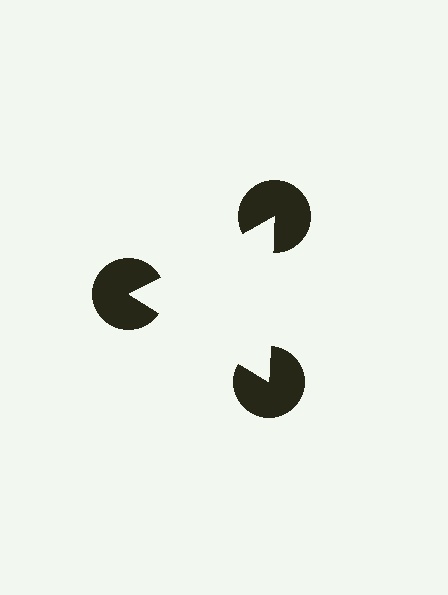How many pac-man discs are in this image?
There are 3 — one at each vertex of the illusory triangle.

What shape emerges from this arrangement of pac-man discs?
An illusory triangle — its edges are inferred from the aligned wedge cuts in the pac-man discs, not physically drawn.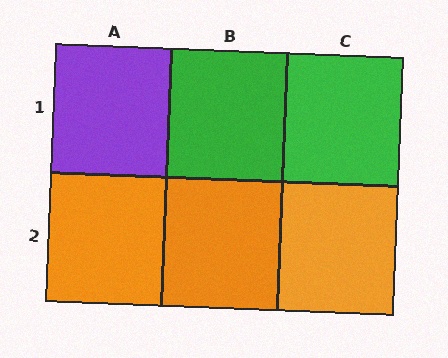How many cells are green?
2 cells are green.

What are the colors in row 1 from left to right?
Purple, green, green.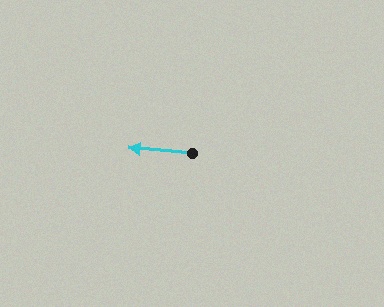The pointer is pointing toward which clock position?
Roughly 9 o'clock.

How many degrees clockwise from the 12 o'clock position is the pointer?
Approximately 275 degrees.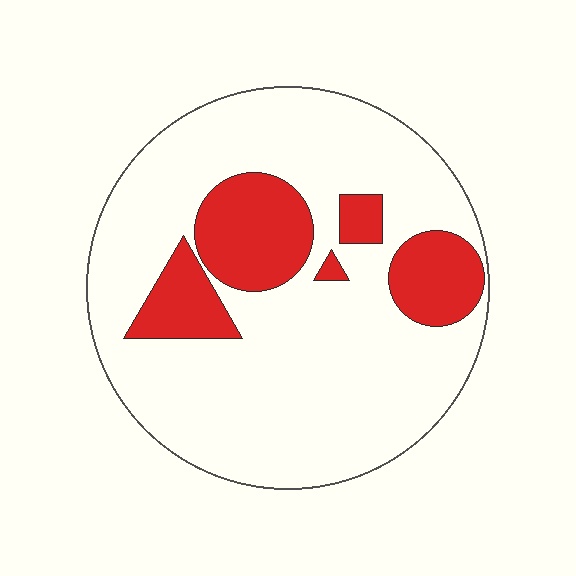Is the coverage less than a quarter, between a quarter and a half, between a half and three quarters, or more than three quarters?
Less than a quarter.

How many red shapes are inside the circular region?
5.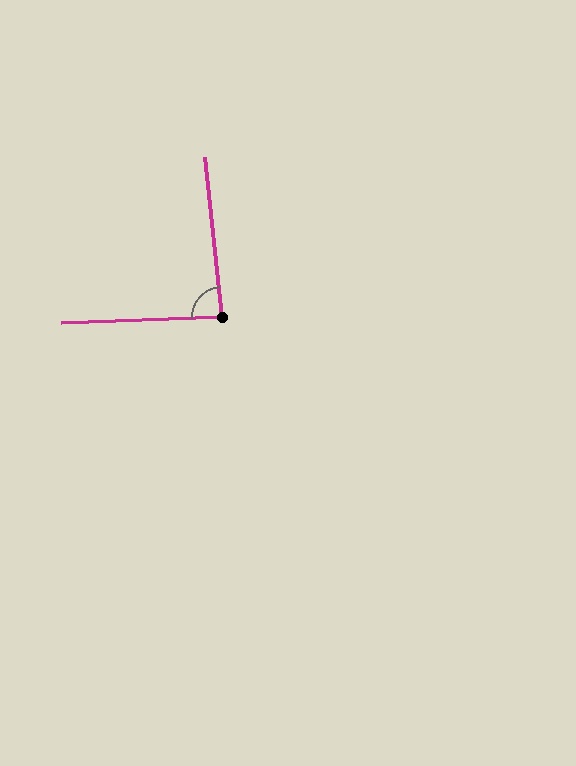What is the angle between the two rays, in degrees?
Approximately 86 degrees.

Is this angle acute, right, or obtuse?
It is approximately a right angle.